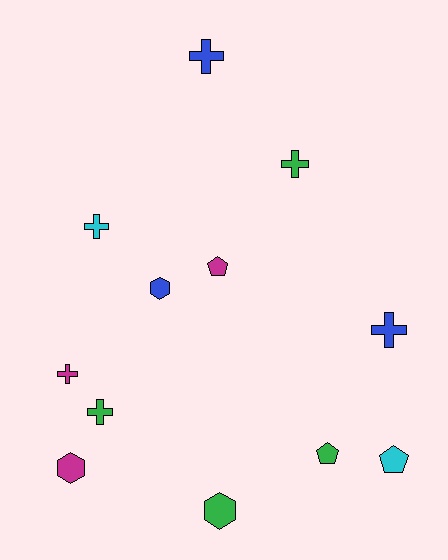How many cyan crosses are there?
There is 1 cyan cross.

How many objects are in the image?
There are 12 objects.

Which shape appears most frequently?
Cross, with 6 objects.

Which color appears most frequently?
Green, with 4 objects.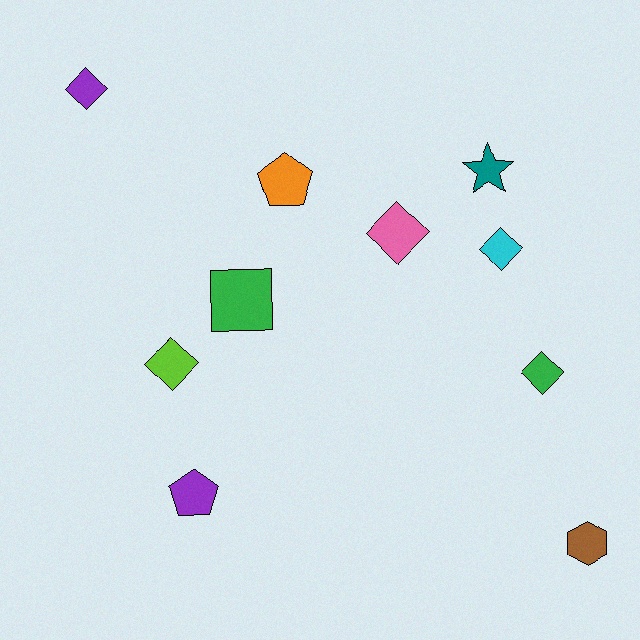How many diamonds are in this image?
There are 5 diamonds.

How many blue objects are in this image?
There are no blue objects.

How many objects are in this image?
There are 10 objects.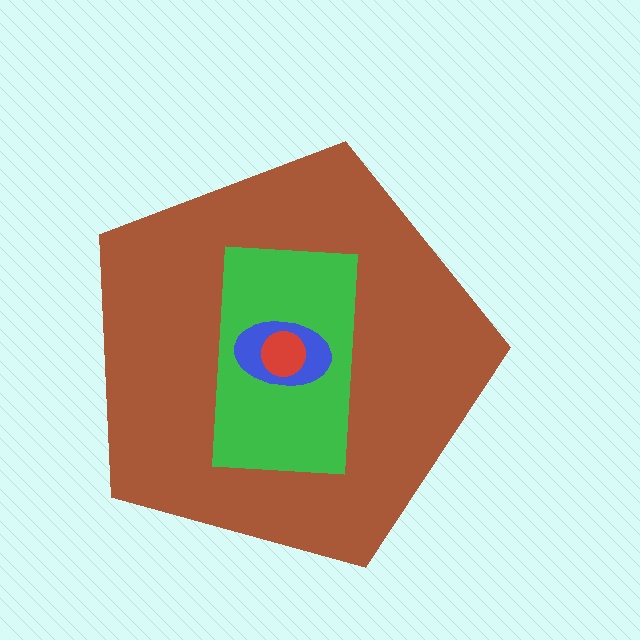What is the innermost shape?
The red circle.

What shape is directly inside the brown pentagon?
The green rectangle.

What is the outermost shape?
The brown pentagon.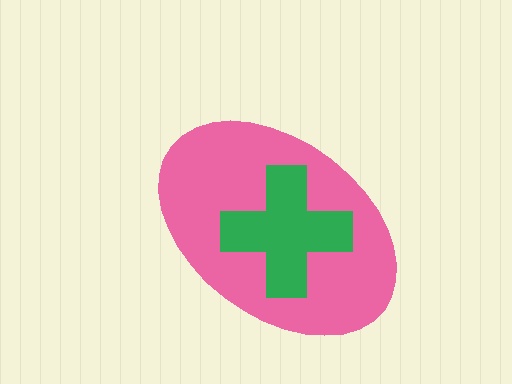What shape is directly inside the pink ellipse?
The green cross.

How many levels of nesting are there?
2.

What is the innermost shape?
The green cross.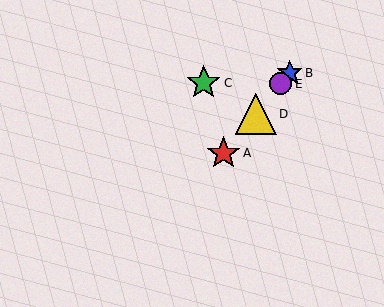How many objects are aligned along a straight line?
4 objects (A, B, D, E) are aligned along a straight line.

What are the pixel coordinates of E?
Object E is at (281, 84).